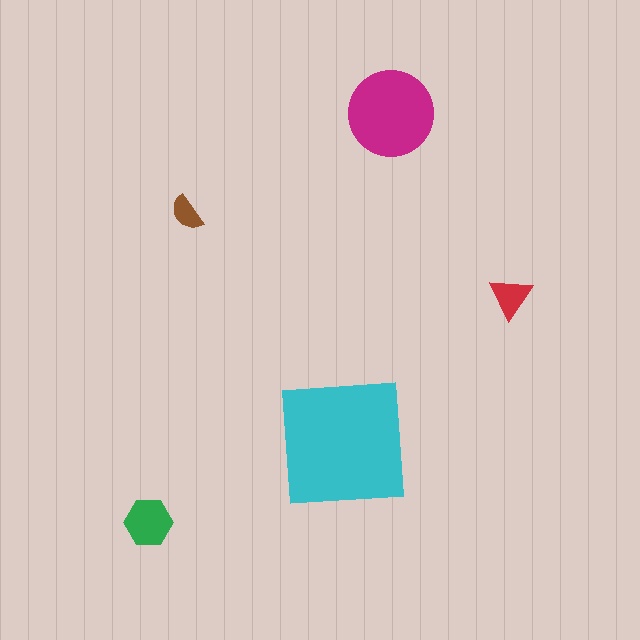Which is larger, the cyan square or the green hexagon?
The cyan square.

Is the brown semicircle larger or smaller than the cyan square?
Smaller.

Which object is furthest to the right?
The red triangle is rightmost.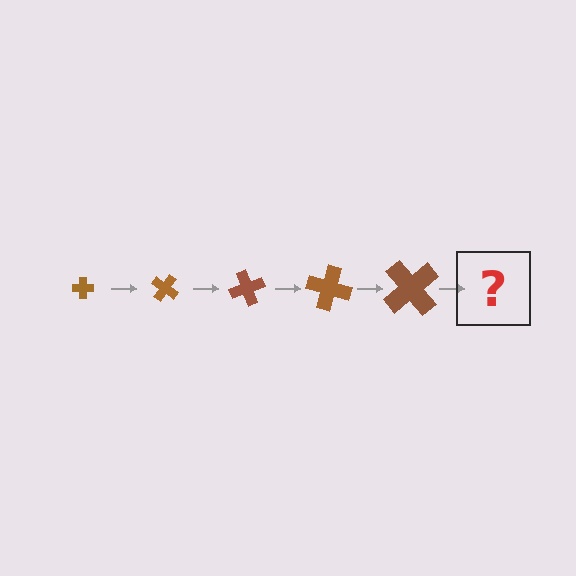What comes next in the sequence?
The next element should be a cross, larger than the previous one and rotated 175 degrees from the start.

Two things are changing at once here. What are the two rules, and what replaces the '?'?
The two rules are that the cross grows larger each step and it rotates 35 degrees each step. The '?' should be a cross, larger than the previous one and rotated 175 degrees from the start.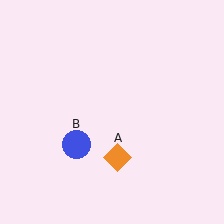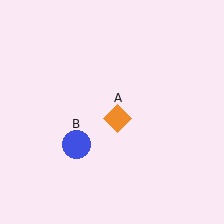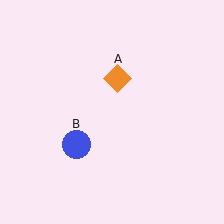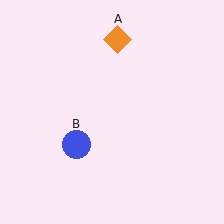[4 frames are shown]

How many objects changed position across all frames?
1 object changed position: orange diamond (object A).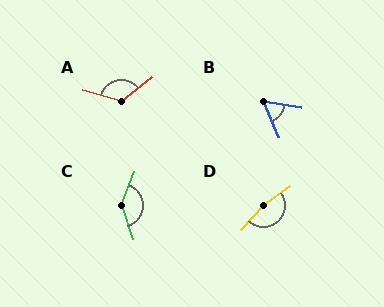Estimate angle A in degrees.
Approximately 125 degrees.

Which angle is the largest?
D, at approximately 168 degrees.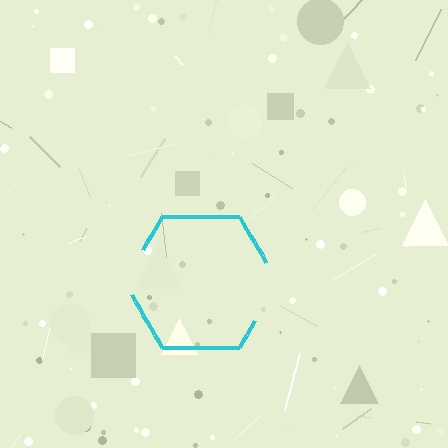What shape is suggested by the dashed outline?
The dashed outline suggests a hexagon.